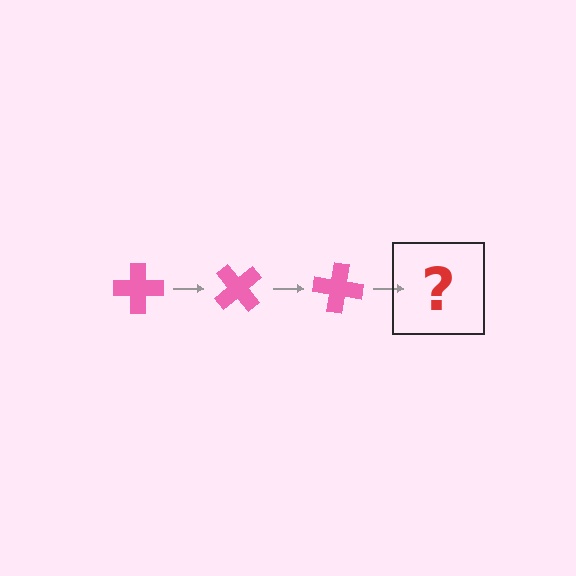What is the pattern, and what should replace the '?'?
The pattern is that the cross rotates 50 degrees each step. The '?' should be a pink cross rotated 150 degrees.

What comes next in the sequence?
The next element should be a pink cross rotated 150 degrees.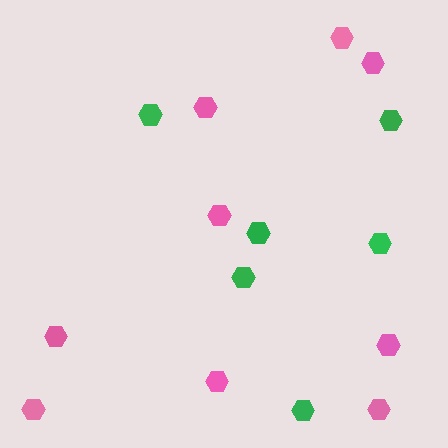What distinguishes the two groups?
There are 2 groups: one group of pink hexagons (9) and one group of green hexagons (6).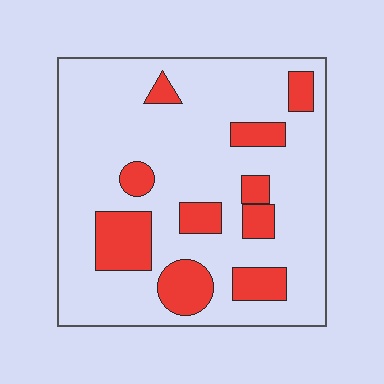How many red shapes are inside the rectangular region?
10.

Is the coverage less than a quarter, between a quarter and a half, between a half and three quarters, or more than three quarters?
Less than a quarter.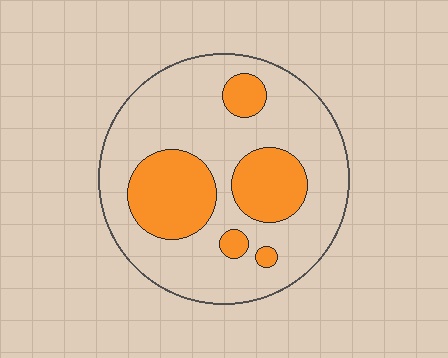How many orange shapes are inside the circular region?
5.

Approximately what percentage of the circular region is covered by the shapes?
Approximately 25%.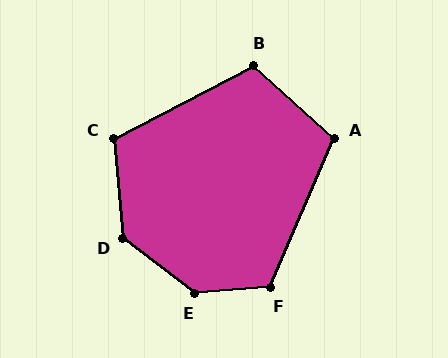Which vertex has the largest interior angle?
E, at approximately 138 degrees.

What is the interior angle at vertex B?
Approximately 110 degrees (obtuse).